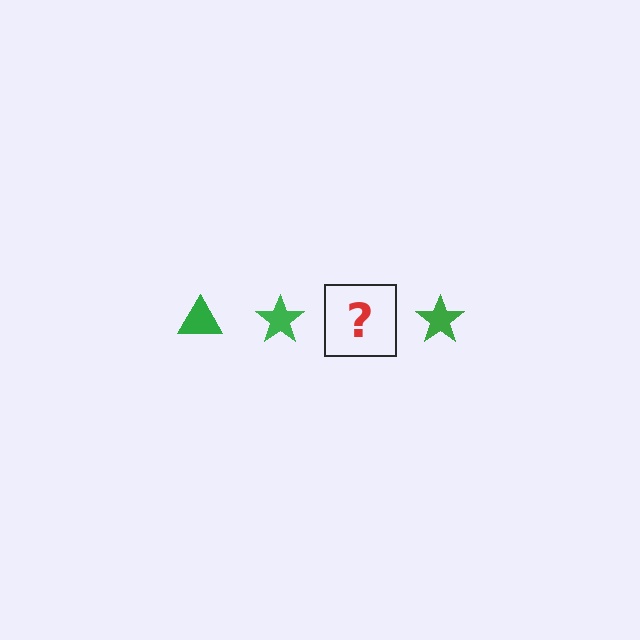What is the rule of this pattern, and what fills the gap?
The rule is that the pattern cycles through triangle, star shapes in green. The gap should be filled with a green triangle.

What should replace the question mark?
The question mark should be replaced with a green triangle.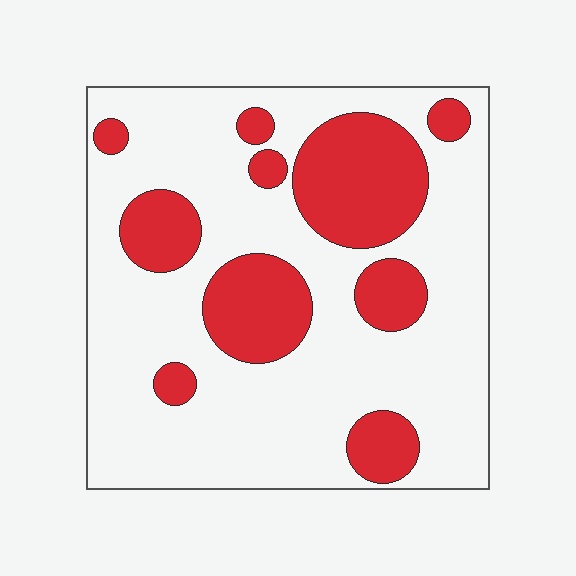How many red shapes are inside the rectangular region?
10.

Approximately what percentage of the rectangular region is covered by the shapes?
Approximately 30%.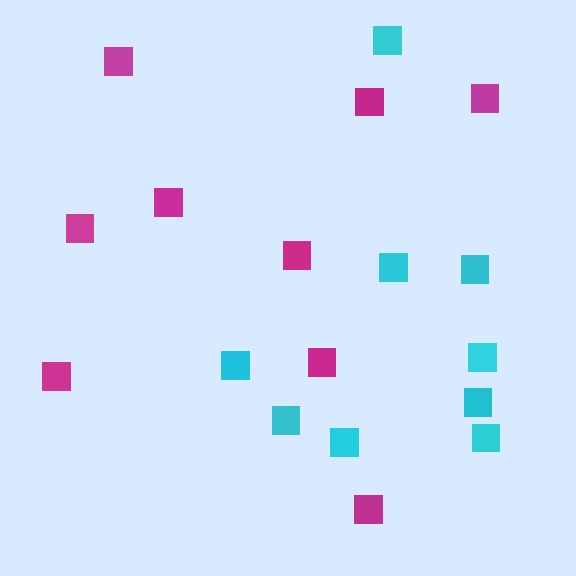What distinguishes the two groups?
There are 2 groups: one group of magenta squares (9) and one group of cyan squares (9).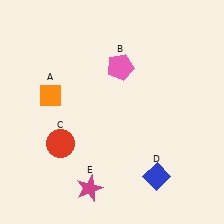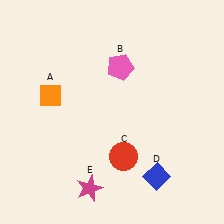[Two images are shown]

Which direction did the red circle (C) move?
The red circle (C) moved right.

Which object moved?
The red circle (C) moved right.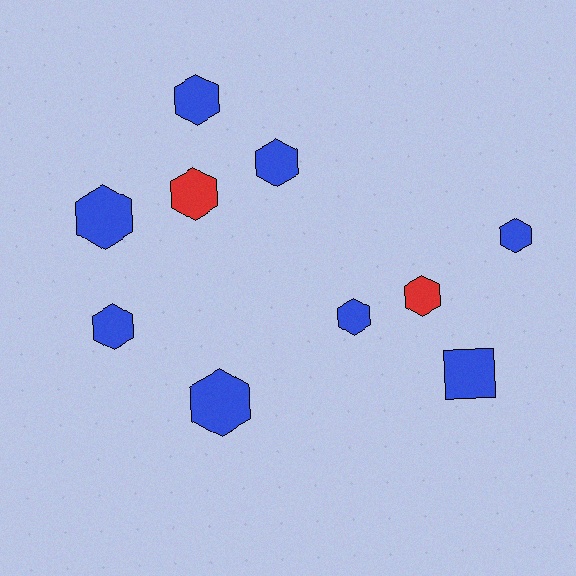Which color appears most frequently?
Blue, with 8 objects.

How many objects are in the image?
There are 10 objects.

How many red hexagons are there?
There are 2 red hexagons.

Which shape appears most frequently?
Hexagon, with 9 objects.